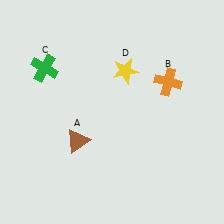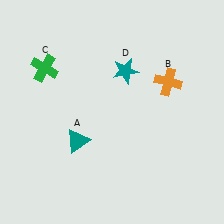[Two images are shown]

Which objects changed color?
A changed from brown to teal. D changed from yellow to teal.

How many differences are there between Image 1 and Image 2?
There are 2 differences between the two images.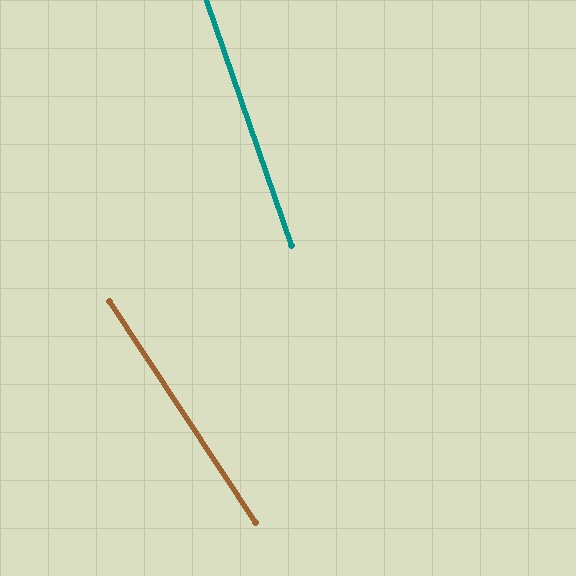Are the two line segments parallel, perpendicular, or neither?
Neither parallel nor perpendicular — they differ by about 14°.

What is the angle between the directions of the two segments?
Approximately 14 degrees.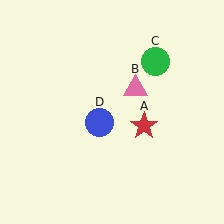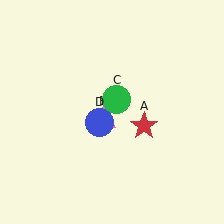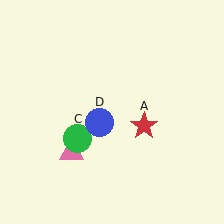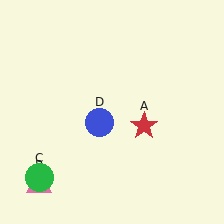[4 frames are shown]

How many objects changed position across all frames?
2 objects changed position: pink triangle (object B), green circle (object C).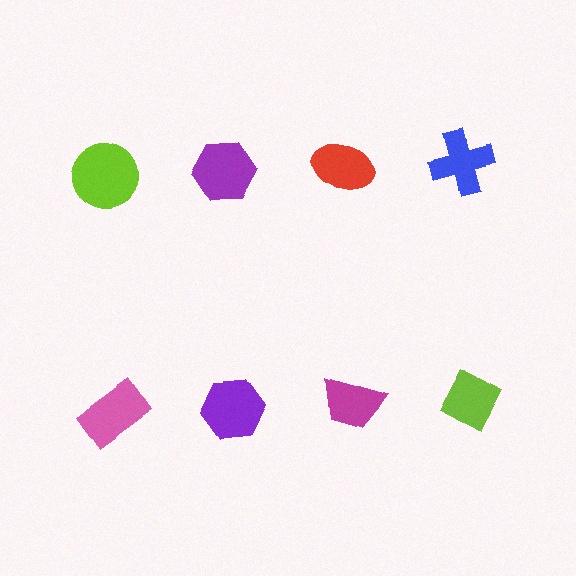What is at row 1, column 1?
A lime circle.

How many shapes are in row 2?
4 shapes.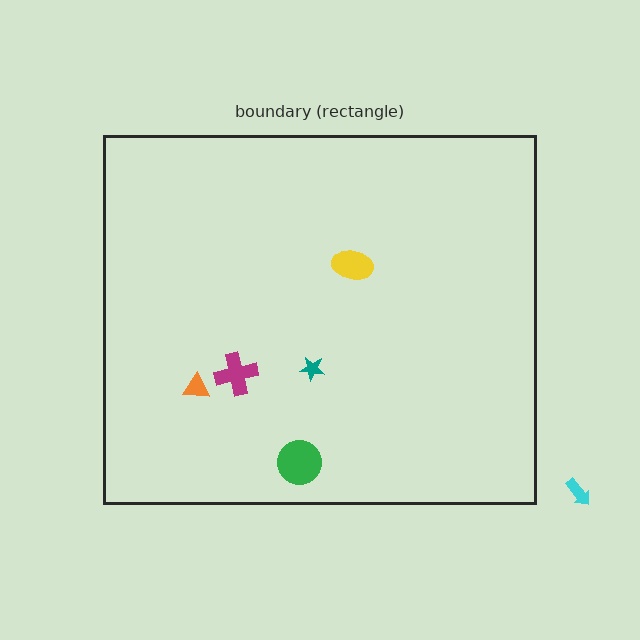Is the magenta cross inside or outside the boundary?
Inside.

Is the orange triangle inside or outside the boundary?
Inside.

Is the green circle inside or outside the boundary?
Inside.